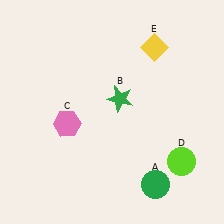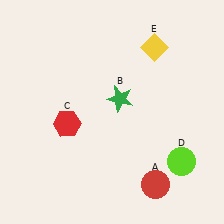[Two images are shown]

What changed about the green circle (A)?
In Image 1, A is green. In Image 2, it changed to red.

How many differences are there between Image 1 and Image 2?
There are 2 differences between the two images.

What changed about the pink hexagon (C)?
In Image 1, C is pink. In Image 2, it changed to red.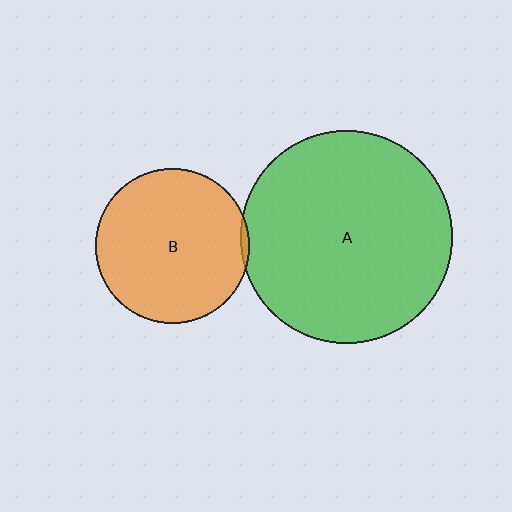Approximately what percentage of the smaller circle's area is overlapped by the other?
Approximately 5%.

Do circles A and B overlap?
Yes.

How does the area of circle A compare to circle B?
Approximately 1.9 times.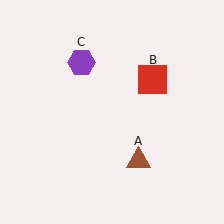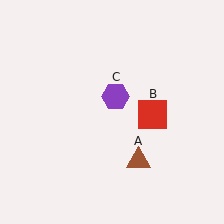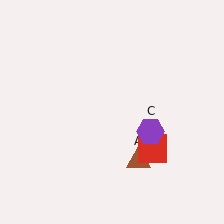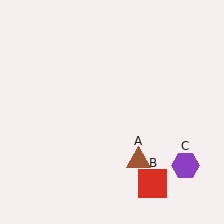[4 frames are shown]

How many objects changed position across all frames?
2 objects changed position: red square (object B), purple hexagon (object C).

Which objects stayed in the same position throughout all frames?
Brown triangle (object A) remained stationary.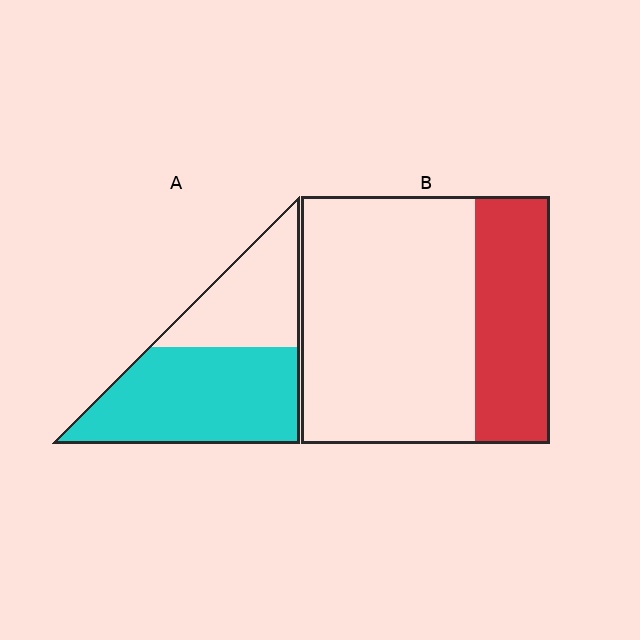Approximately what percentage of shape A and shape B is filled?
A is approximately 65% and B is approximately 30%.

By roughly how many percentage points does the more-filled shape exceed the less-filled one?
By roughly 35 percentage points (A over B).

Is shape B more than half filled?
No.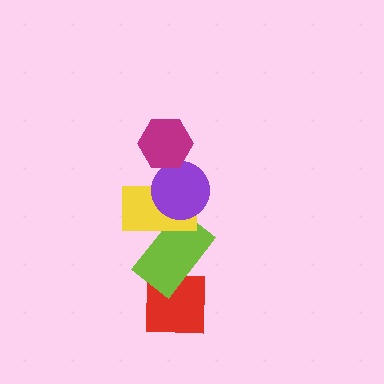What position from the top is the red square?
The red square is 5th from the top.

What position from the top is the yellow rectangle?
The yellow rectangle is 3rd from the top.